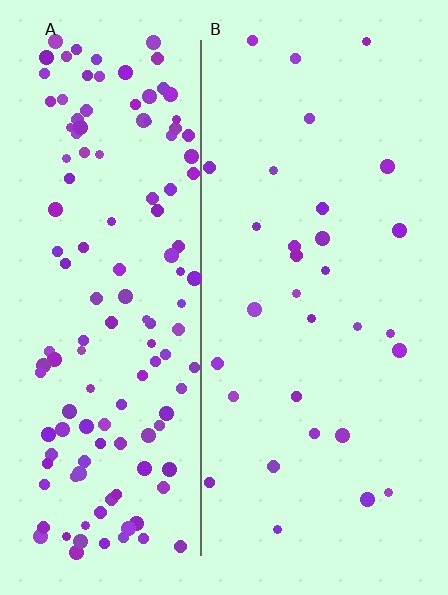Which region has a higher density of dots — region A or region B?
A (the left).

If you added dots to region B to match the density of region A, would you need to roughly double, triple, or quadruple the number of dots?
Approximately quadruple.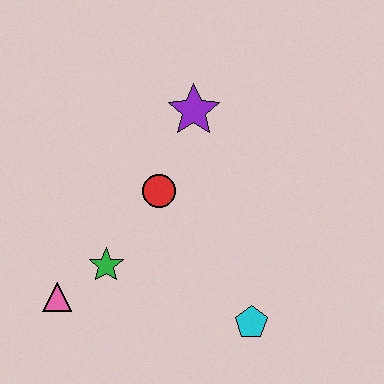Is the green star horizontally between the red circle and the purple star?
No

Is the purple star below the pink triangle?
No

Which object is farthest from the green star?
The purple star is farthest from the green star.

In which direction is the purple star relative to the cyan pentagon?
The purple star is above the cyan pentagon.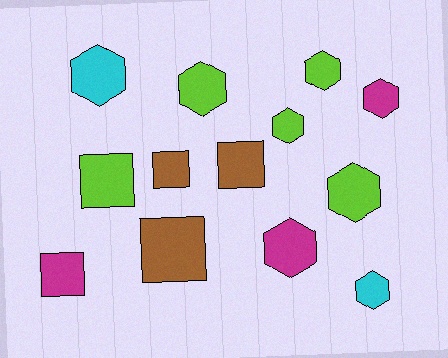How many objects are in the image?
There are 13 objects.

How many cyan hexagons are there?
There are 2 cyan hexagons.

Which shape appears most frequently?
Hexagon, with 8 objects.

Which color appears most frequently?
Lime, with 5 objects.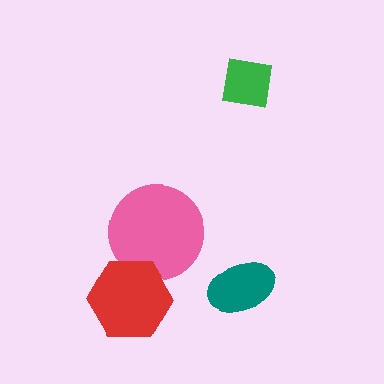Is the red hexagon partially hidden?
No, no other shape covers it.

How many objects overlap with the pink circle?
1 object overlaps with the pink circle.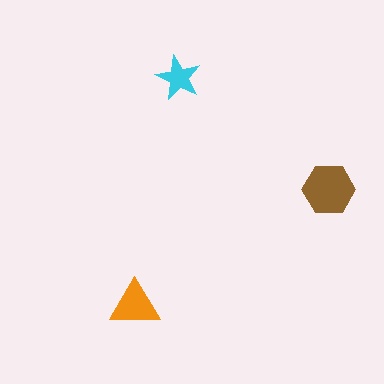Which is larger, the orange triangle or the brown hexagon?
The brown hexagon.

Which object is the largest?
The brown hexagon.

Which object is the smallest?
The cyan star.